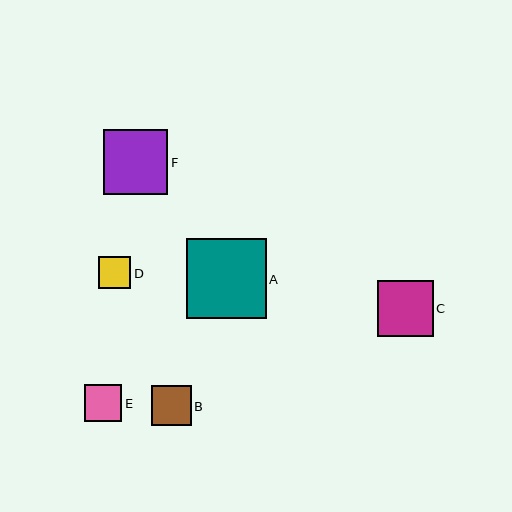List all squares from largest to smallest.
From largest to smallest: A, F, C, B, E, D.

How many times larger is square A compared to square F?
Square A is approximately 1.2 times the size of square F.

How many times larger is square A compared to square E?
Square A is approximately 2.2 times the size of square E.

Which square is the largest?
Square A is the largest with a size of approximately 80 pixels.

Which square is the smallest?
Square D is the smallest with a size of approximately 32 pixels.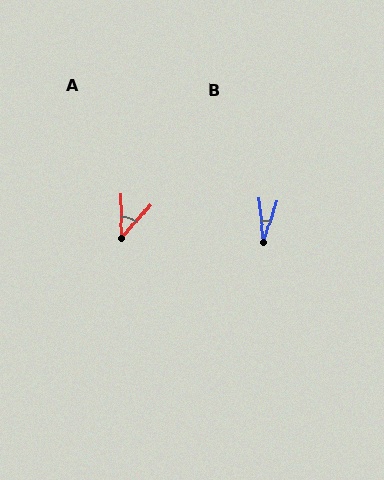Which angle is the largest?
A, at approximately 41 degrees.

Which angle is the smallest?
B, at approximately 23 degrees.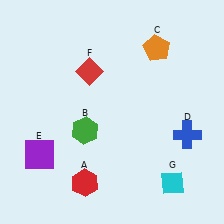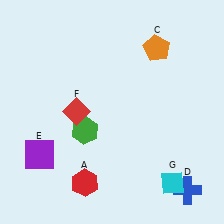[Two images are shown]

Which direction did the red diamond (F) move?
The red diamond (F) moved down.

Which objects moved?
The objects that moved are: the blue cross (D), the red diamond (F).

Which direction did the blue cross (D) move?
The blue cross (D) moved down.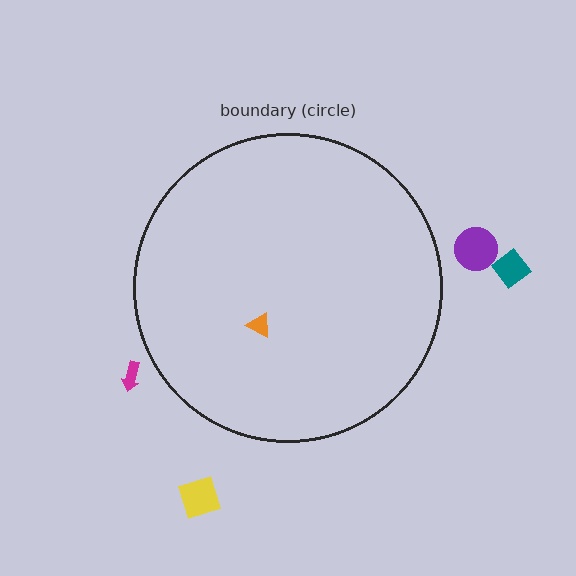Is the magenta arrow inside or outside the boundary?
Outside.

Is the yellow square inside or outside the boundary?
Outside.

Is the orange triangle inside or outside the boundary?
Inside.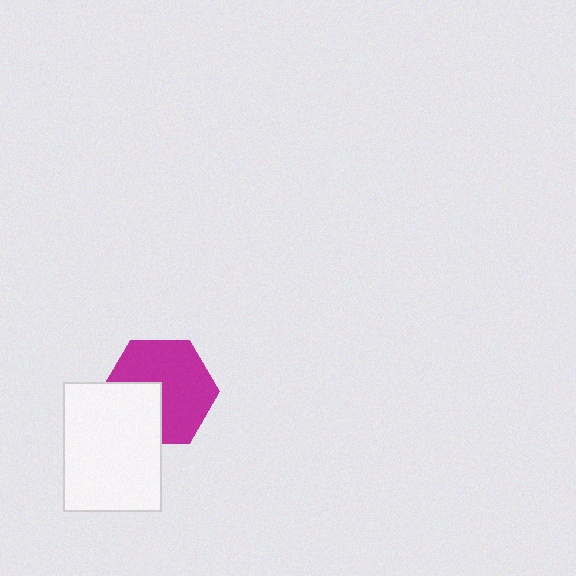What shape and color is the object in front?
The object in front is a white rectangle.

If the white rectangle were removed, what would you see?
You would see the complete magenta hexagon.